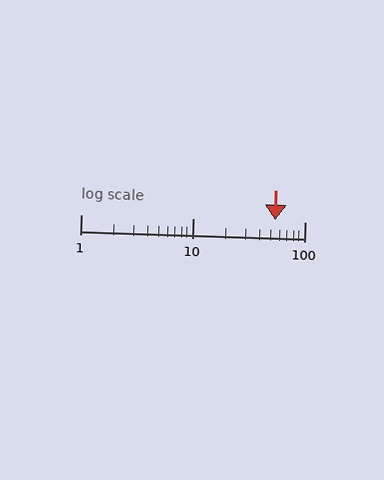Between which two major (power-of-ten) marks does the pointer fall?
The pointer is between 10 and 100.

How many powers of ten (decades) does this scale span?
The scale spans 2 decades, from 1 to 100.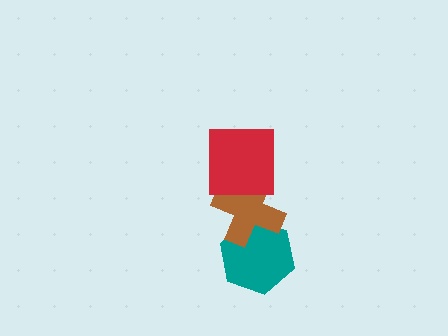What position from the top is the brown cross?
The brown cross is 2nd from the top.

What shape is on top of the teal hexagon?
The brown cross is on top of the teal hexagon.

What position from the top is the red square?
The red square is 1st from the top.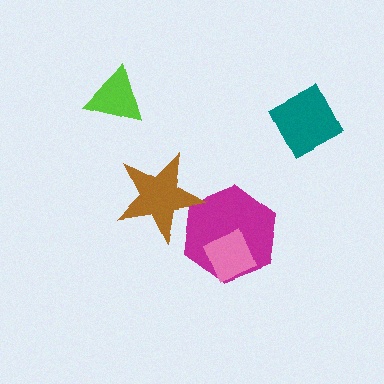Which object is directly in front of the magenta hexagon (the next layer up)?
The pink diamond is directly in front of the magenta hexagon.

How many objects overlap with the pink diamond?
1 object overlaps with the pink diamond.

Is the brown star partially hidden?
No, no other shape covers it.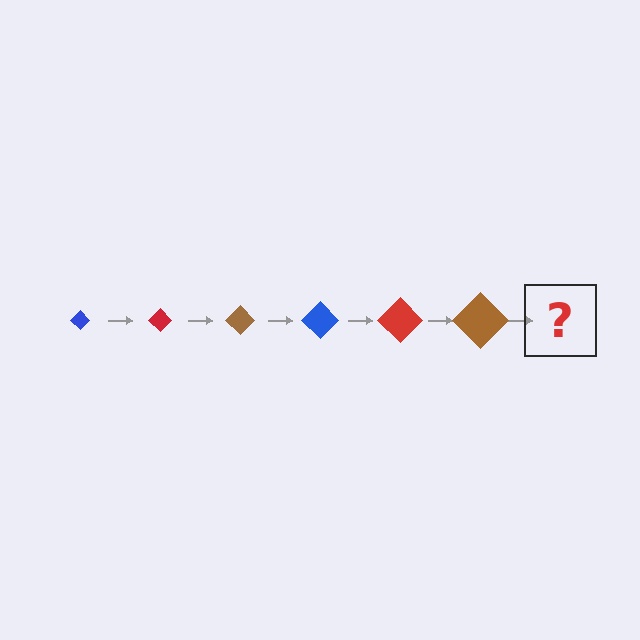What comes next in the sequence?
The next element should be a blue diamond, larger than the previous one.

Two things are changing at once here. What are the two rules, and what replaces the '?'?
The two rules are that the diamond grows larger each step and the color cycles through blue, red, and brown. The '?' should be a blue diamond, larger than the previous one.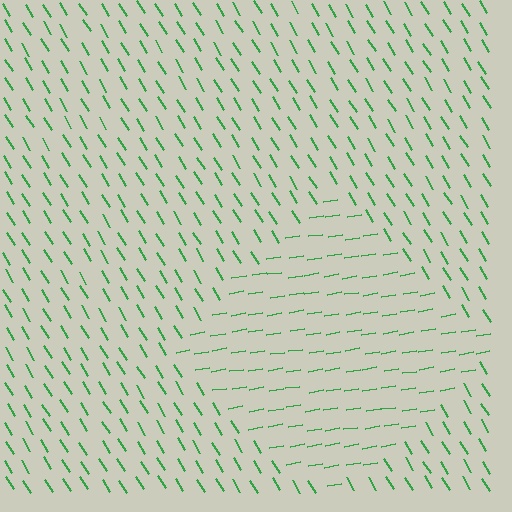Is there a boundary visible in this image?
Yes, there is a texture boundary formed by a change in line orientation.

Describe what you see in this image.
The image is filled with small green line segments. A diamond region in the image has lines oriented differently from the surrounding lines, creating a visible texture boundary.